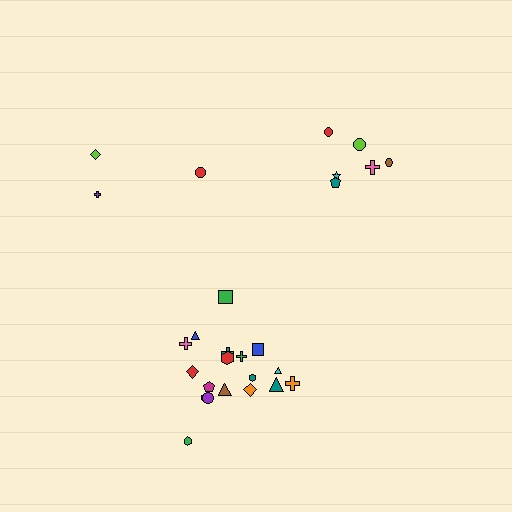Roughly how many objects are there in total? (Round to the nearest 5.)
Roughly 25 objects in total.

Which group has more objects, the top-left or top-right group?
The top-right group.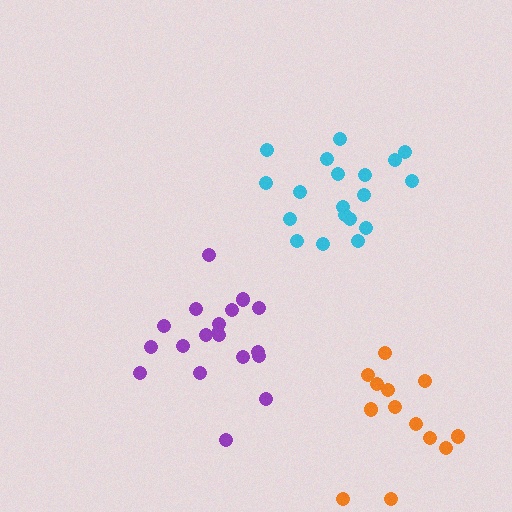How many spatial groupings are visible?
There are 3 spatial groupings.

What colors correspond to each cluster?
The clusters are colored: cyan, purple, orange.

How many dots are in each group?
Group 1: 19 dots, Group 2: 19 dots, Group 3: 13 dots (51 total).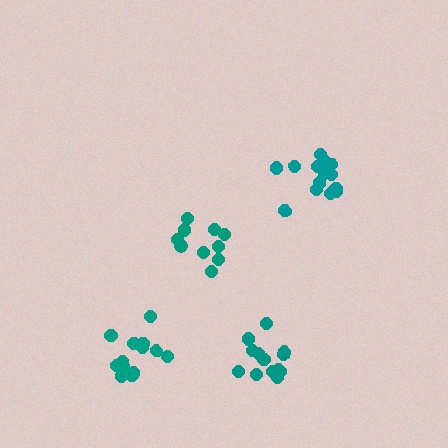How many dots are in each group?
Group 1: 13 dots, Group 2: 14 dots, Group 3: 10 dots, Group 4: 14 dots (51 total).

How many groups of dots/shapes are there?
There are 4 groups.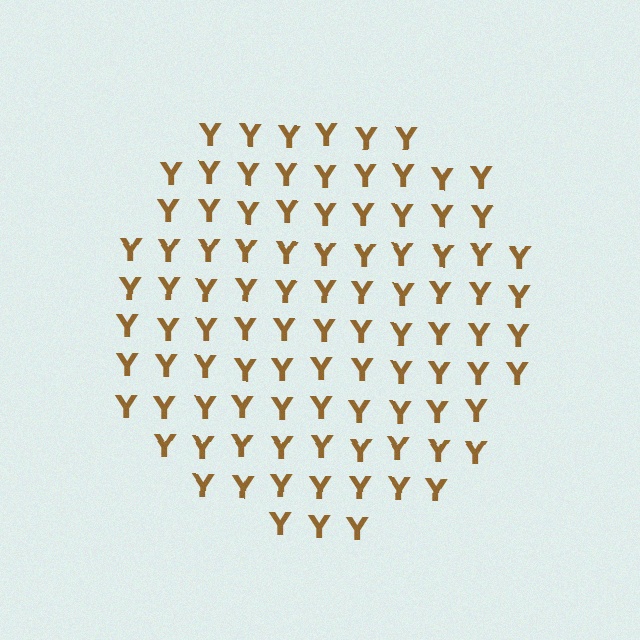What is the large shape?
The large shape is a circle.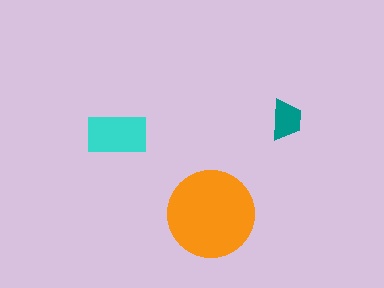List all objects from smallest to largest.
The teal trapezoid, the cyan rectangle, the orange circle.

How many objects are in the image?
There are 3 objects in the image.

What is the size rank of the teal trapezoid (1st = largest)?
3rd.